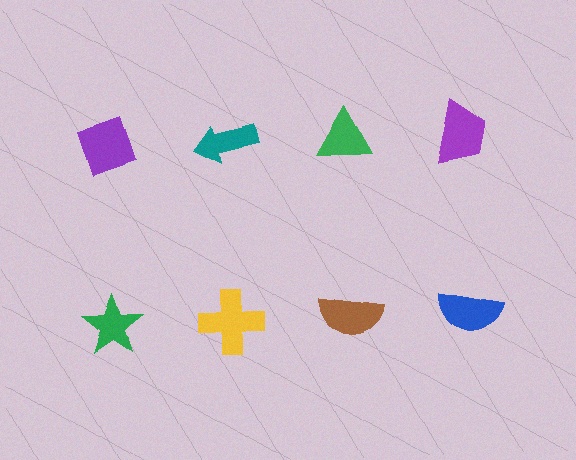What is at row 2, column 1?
A green star.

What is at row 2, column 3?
A brown semicircle.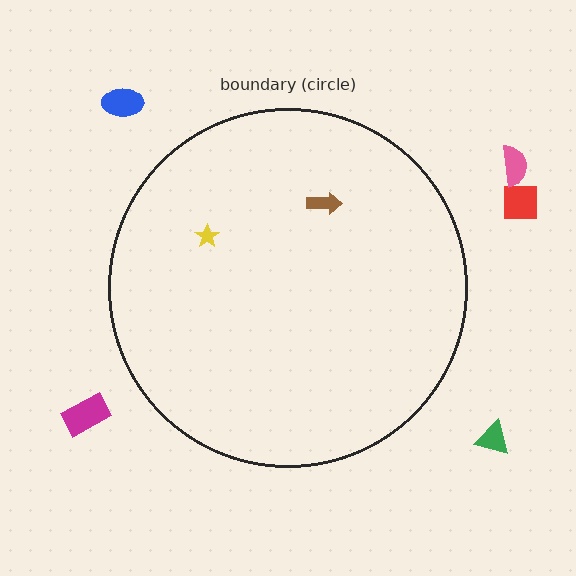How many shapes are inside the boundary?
2 inside, 5 outside.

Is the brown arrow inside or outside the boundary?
Inside.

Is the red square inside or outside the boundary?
Outside.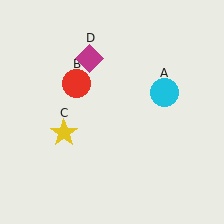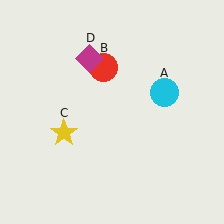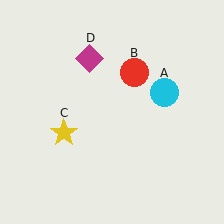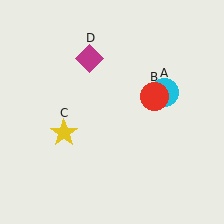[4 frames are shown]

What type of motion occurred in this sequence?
The red circle (object B) rotated clockwise around the center of the scene.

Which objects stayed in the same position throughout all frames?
Cyan circle (object A) and yellow star (object C) and magenta diamond (object D) remained stationary.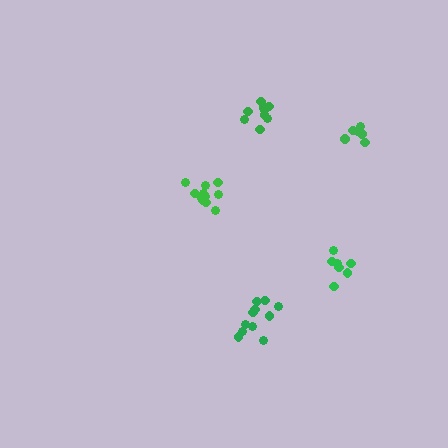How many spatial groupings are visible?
There are 5 spatial groupings.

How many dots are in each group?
Group 1: 11 dots, Group 2: 6 dots, Group 3: 7 dots, Group 4: 9 dots, Group 5: 11 dots (44 total).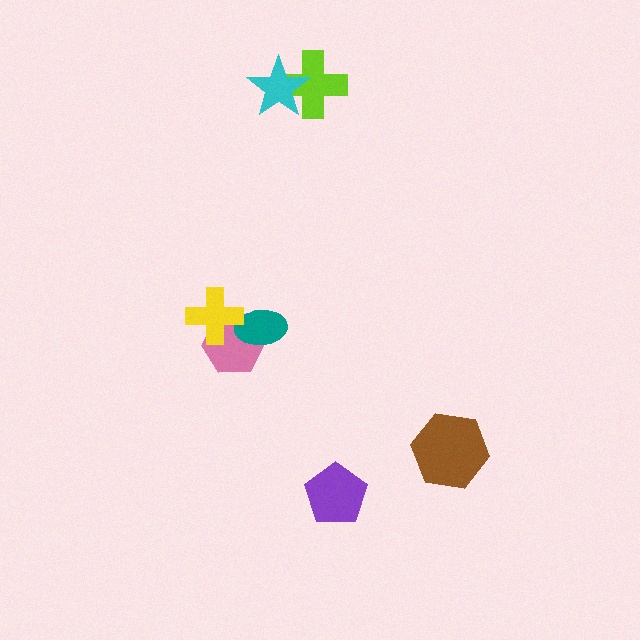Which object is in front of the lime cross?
The cyan star is in front of the lime cross.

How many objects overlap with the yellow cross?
2 objects overlap with the yellow cross.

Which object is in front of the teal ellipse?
The yellow cross is in front of the teal ellipse.